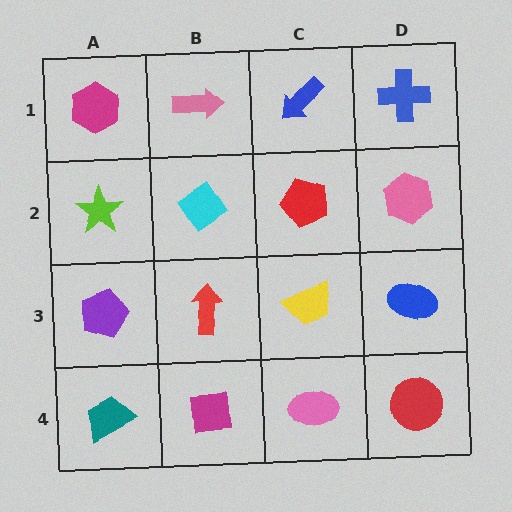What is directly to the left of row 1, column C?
A pink arrow.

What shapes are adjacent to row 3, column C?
A red pentagon (row 2, column C), a pink ellipse (row 4, column C), a red arrow (row 3, column B), a blue ellipse (row 3, column D).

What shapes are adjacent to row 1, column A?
A lime star (row 2, column A), a pink arrow (row 1, column B).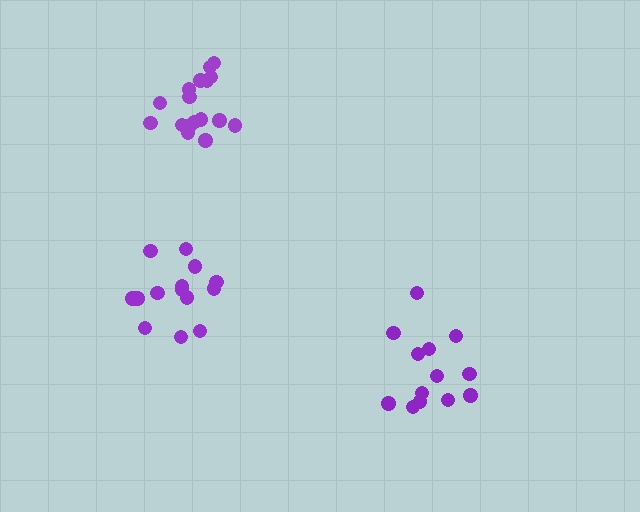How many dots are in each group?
Group 1: 14 dots, Group 2: 13 dots, Group 3: 18 dots (45 total).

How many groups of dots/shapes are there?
There are 3 groups.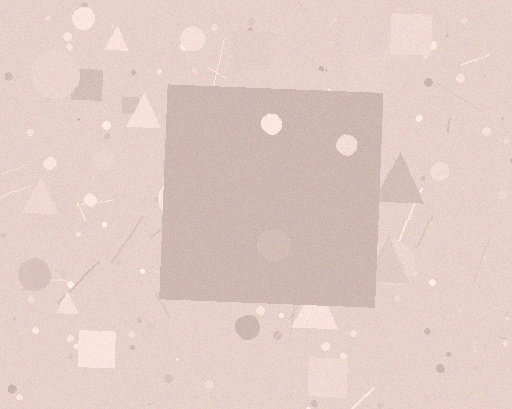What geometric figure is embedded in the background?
A square is embedded in the background.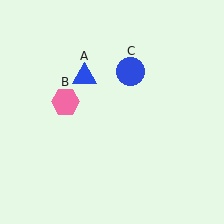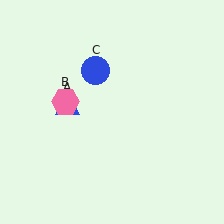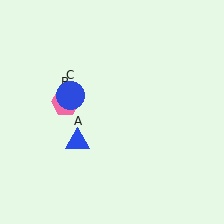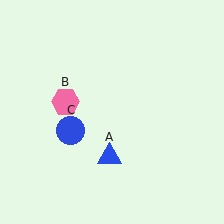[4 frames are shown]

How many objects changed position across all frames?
2 objects changed position: blue triangle (object A), blue circle (object C).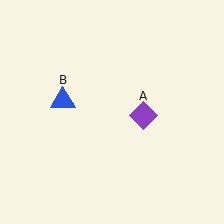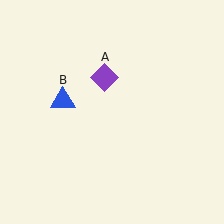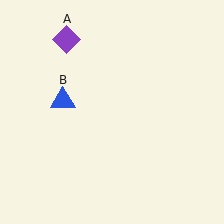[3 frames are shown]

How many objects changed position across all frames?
1 object changed position: purple diamond (object A).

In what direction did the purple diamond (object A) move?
The purple diamond (object A) moved up and to the left.